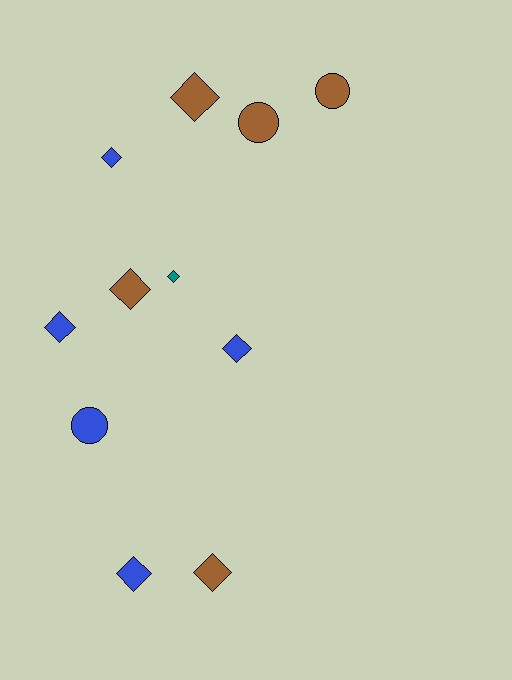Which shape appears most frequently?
Diamond, with 8 objects.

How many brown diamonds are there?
There are 3 brown diamonds.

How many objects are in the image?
There are 11 objects.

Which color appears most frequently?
Blue, with 5 objects.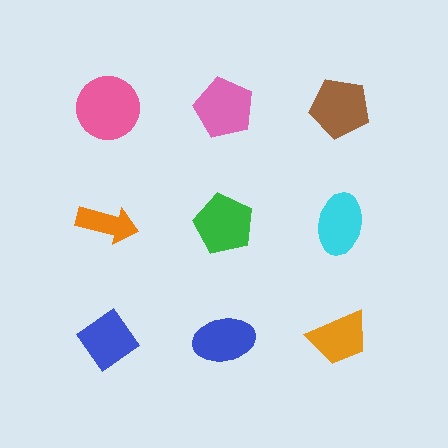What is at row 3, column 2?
A blue ellipse.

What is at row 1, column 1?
A pink circle.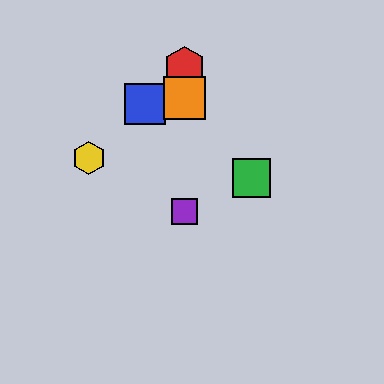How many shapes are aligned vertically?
3 shapes (the red hexagon, the purple square, the orange square) are aligned vertically.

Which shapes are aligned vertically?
The red hexagon, the purple square, the orange square are aligned vertically.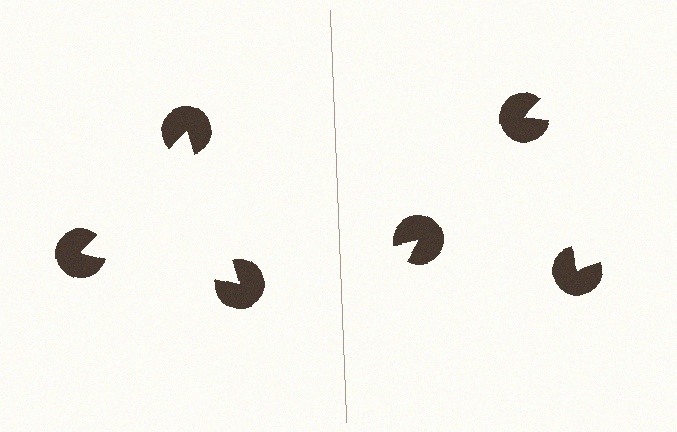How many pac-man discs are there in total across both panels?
6 — 3 on each side.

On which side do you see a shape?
An illusory triangle appears on the left side. On the right side the wedge cuts are rotated, so no coherent shape forms.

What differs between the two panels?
The pac-man discs are positioned identically on both sides; only the wedge orientations differ. On the left they align to a triangle; on the right they are misaligned.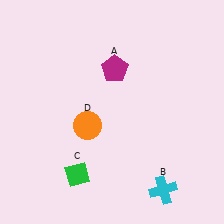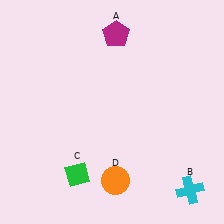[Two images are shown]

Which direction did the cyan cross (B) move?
The cyan cross (B) moved right.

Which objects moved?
The objects that moved are: the magenta pentagon (A), the cyan cross (B), the orange circle (D).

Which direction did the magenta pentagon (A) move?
The magenta pentagon (A) moved up.